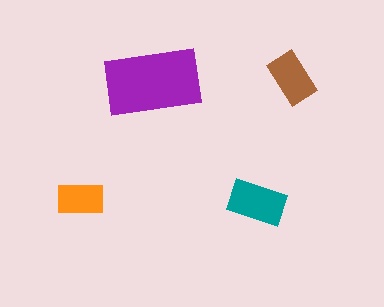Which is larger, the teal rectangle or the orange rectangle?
The teal one.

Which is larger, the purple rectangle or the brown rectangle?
The purple one.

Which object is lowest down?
The teal rectangle is bottommost.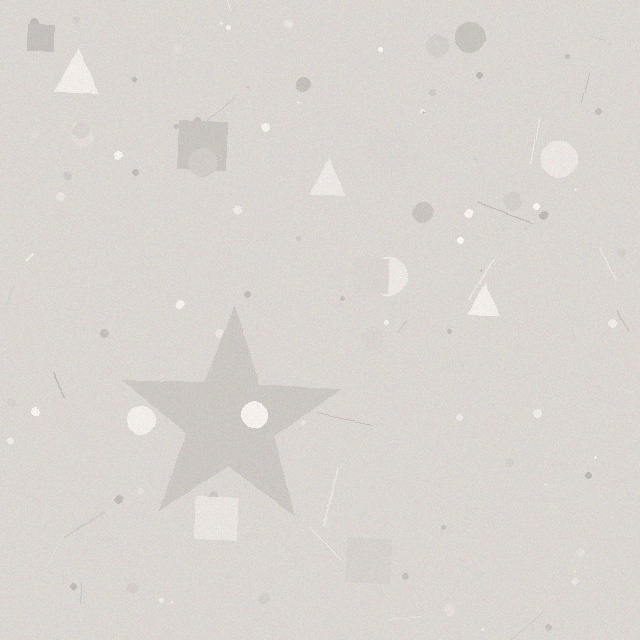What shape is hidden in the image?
A star is hidden in the image.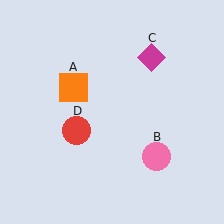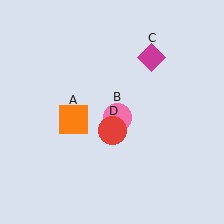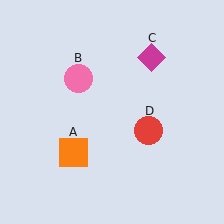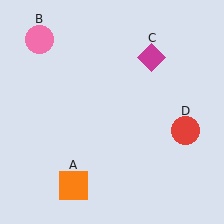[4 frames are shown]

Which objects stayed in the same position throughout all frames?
Magenta diamond (object C) remained stationary.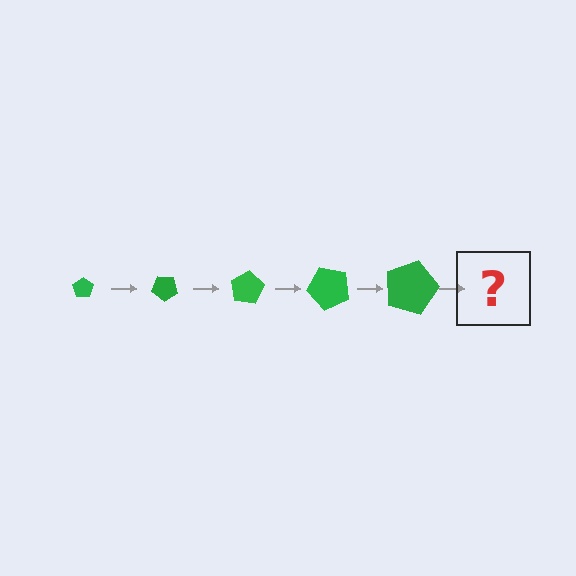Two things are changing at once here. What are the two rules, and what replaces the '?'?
The two rules are that the pentagon grows larger each step and it rotates 40 degrees each step. The '?' should be a pentagon, larger than the previous one and rotated 200 degrees from the start.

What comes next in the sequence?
The next element should be a pentagon, larger than the previous one and rotated 200 degrees from the start.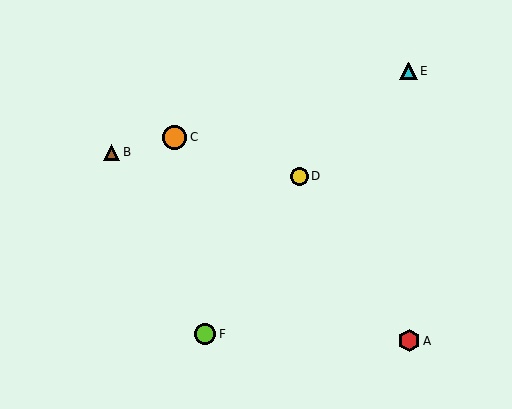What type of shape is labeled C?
Shape C is an orange circle.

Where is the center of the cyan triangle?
The center of the cyan triangle is at (409, 71).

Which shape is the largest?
The orange circle (labeled C) is the largest.